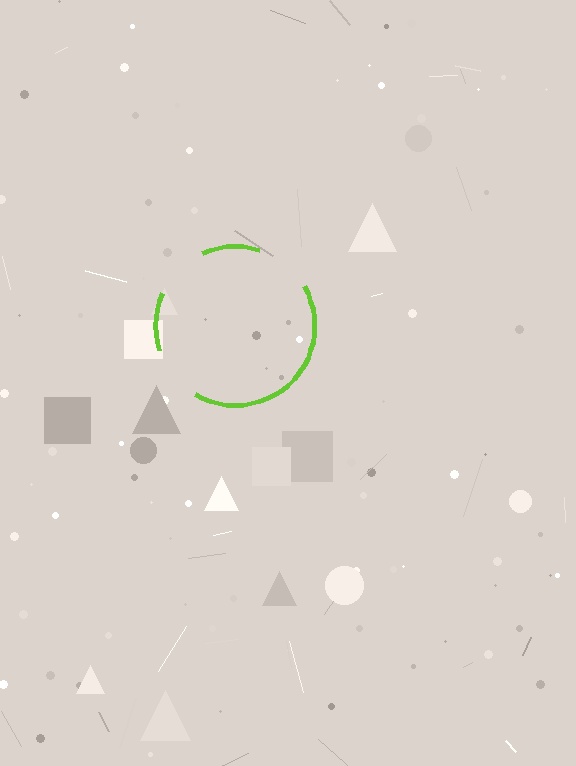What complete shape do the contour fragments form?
The contour fragments form a circle.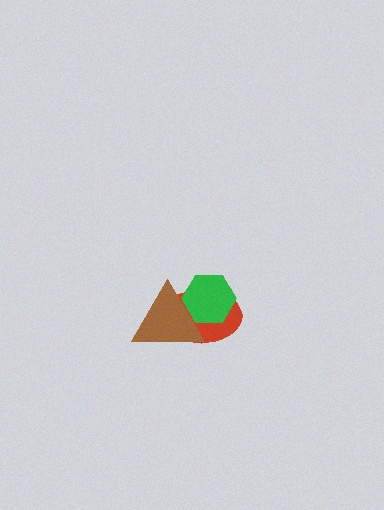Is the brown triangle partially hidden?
Yes, it is partially covered by another shape.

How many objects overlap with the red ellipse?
2 objects overlap with the red ellipse.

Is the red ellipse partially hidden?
Yes, it is partially covered by another shape.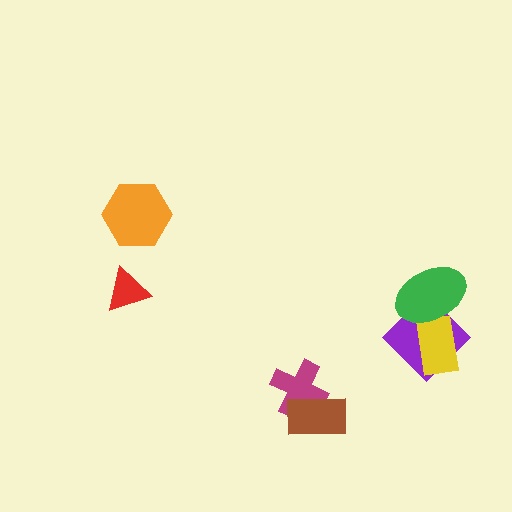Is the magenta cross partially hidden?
Yes, it is partially covered by another shape.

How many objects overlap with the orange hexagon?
0 objects overlap with the orange hexagon.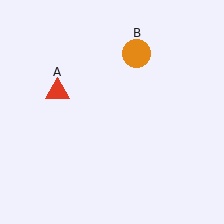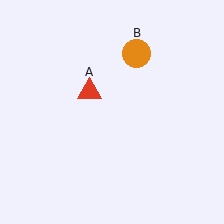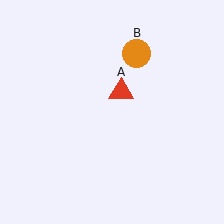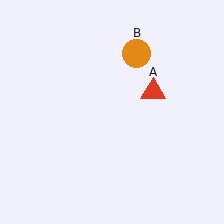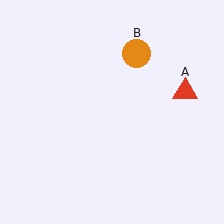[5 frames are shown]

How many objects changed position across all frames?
1 object changed position: red triangle (object A).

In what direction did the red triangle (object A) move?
The red triangle (object A) moved right.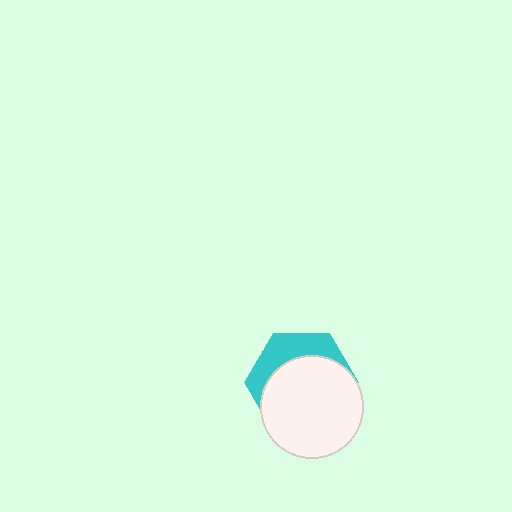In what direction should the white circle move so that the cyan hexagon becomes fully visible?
The white circle should move down. That is the shortest direction to clear the overlap and leave the cyan hexagon fully visible.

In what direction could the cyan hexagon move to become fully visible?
The cyan hexagon could move up. That would shift it out from behind the white circle entirely.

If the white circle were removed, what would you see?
You would see the complete cyan hexagon.